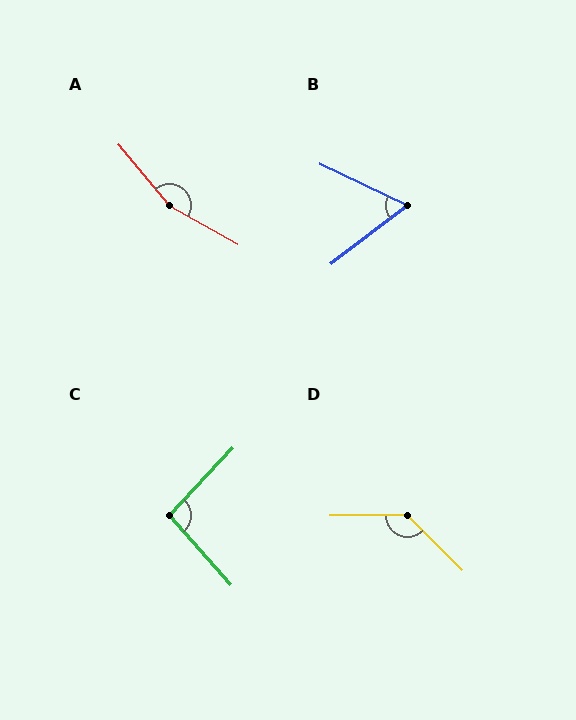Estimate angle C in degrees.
Approximately 95 degrees.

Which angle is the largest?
A, at approximately 159 degrees.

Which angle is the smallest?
B, at approximately 63 degrees.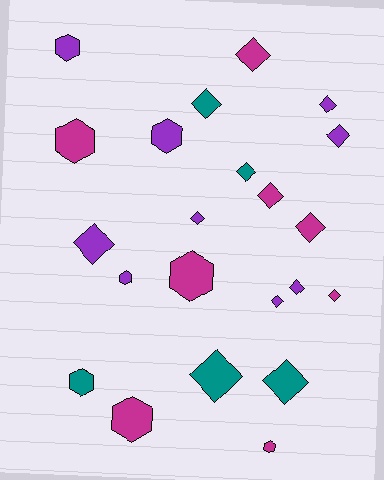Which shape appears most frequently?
Diamond, with 14 objects.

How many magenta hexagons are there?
There are 4 magenta hexagons.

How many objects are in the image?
There are 22 objects.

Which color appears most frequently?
Purple, with 9 objects.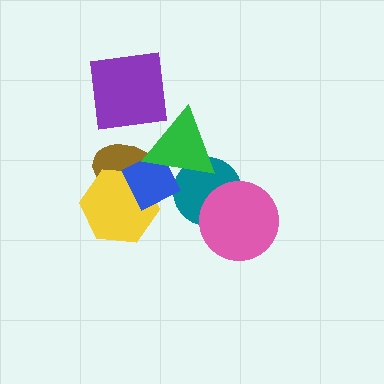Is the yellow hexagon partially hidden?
Yes, it is partially covered by another shape.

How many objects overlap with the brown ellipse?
3 objects overlap with the brown ellipse.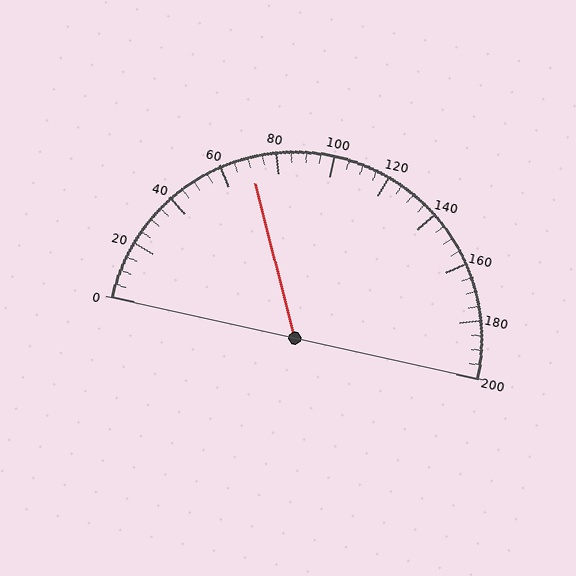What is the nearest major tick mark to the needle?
The nearest major tick mark is 80.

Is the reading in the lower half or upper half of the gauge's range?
The reading is in the lower half of the range (0 to 200).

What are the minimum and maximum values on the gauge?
The gauge ranges from 0 to 200.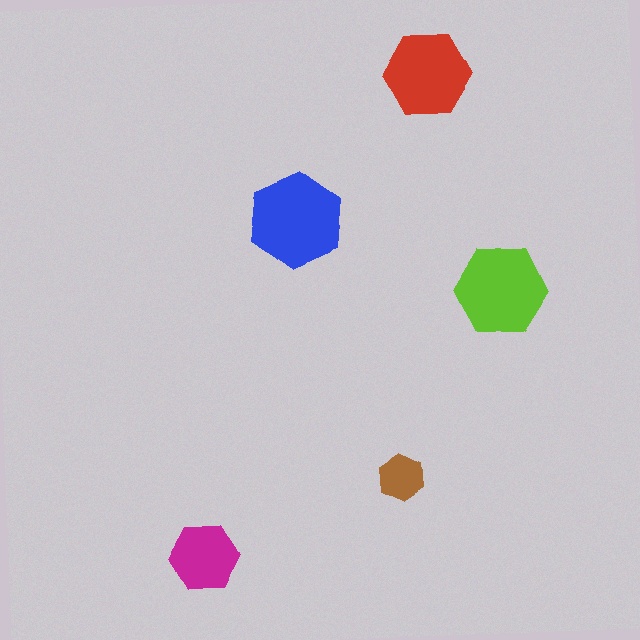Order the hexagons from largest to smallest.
the blue one, the lime one, the red one, the magenta one, the brown one.